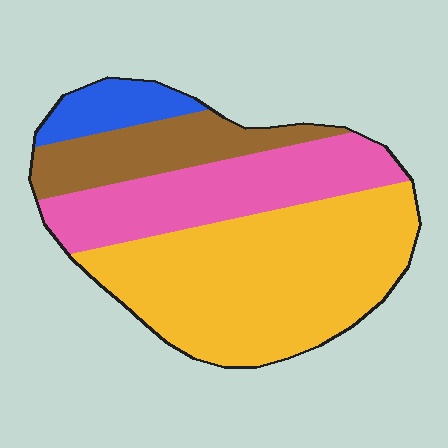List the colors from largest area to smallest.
From largest to smallest: yellow, pink, brown, blue.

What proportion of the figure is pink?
Pink takes up about one quarter (1/4) of the figure.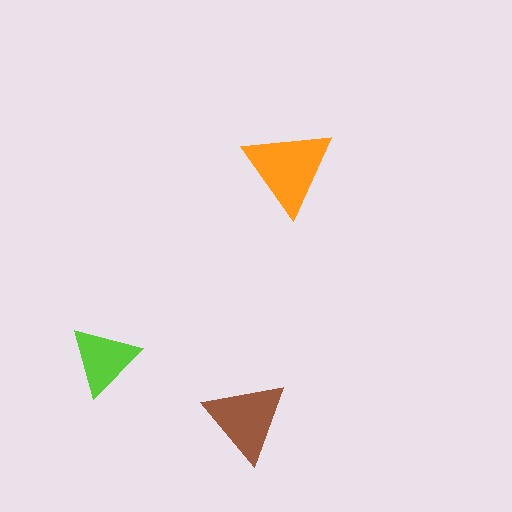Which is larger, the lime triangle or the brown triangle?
The brown one.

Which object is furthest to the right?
The orange triangle is rightmost.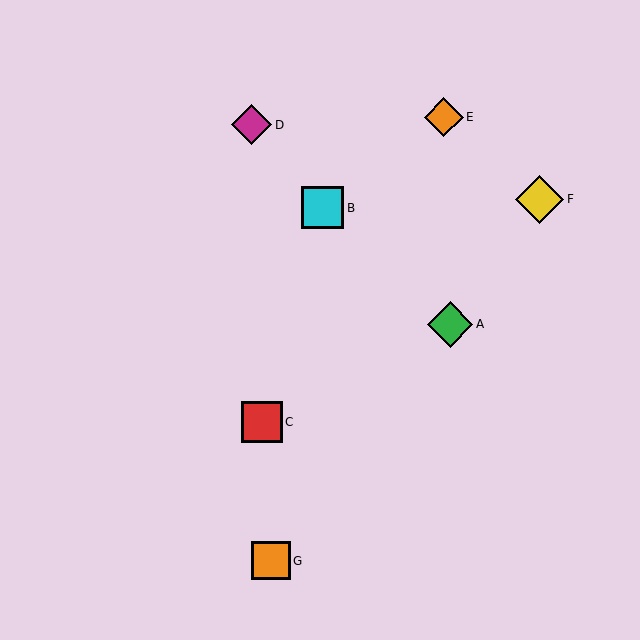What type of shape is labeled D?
Shape D is a magenta diamond.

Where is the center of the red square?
The center of the red square is at (262, 422).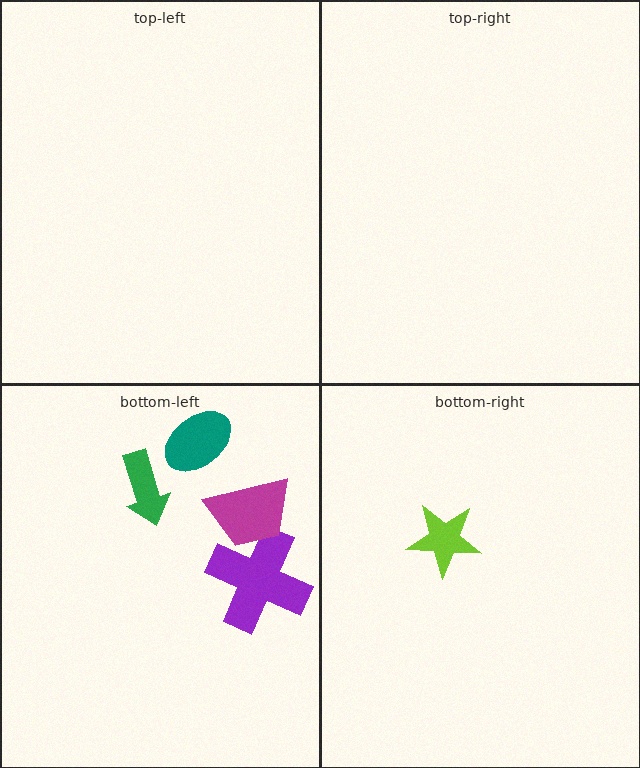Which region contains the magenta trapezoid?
The bottom-left region.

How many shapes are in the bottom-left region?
4.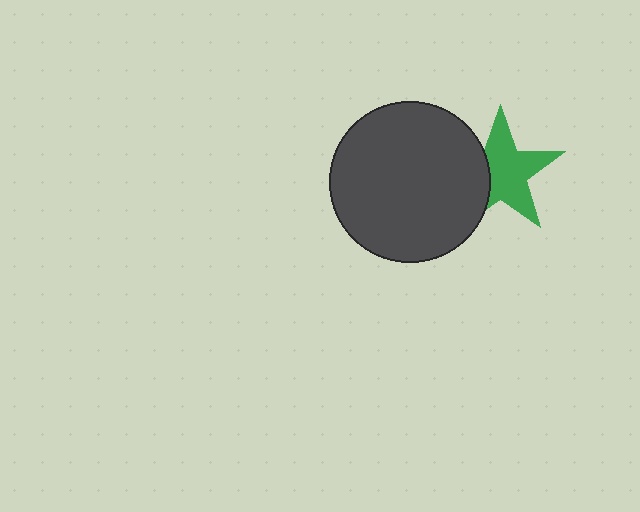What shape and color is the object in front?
The object in front is a dark gray circle.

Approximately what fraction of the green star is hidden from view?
Roughly 32% of the green star is hidden behind the dark gray circle.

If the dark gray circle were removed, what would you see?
You would see the complete green star.